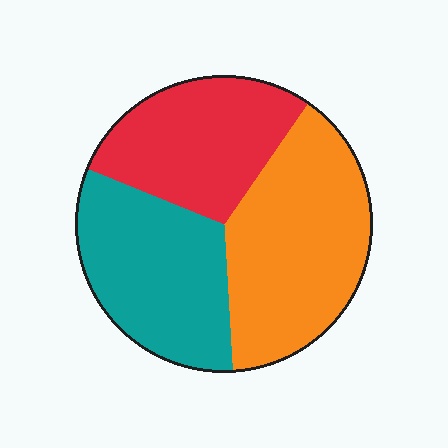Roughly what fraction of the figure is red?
Red covers about 30% of the figure.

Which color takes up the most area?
Orange, at roughly 40%.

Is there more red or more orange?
Orange.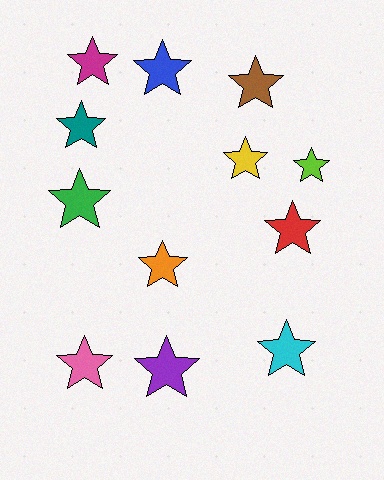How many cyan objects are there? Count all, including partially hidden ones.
There is 1 cyan object.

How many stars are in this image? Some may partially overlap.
There are 12 stars.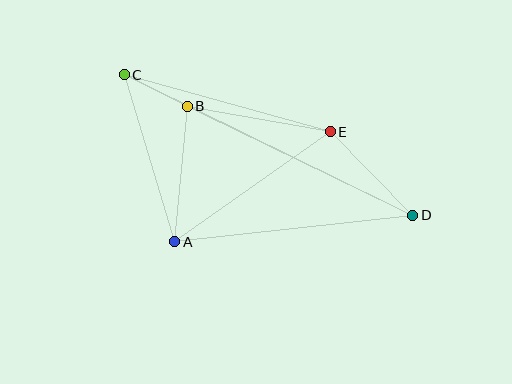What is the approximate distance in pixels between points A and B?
The distance between A and B is approximately 136 pixels.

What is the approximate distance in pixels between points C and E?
The distance between C and E is approximately 214 pixels.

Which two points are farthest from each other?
Points C and D are farthest from each other.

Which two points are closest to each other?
Points B and C are closest to each other.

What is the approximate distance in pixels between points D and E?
The distance between D and E is approximately 118 pixels.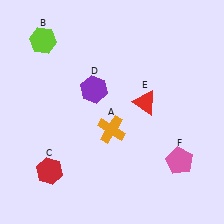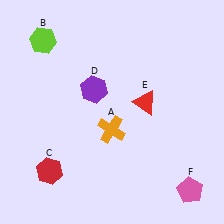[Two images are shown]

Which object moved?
The pink pentagon (F) moved down.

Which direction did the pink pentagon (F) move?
The pink pentagon (F) moved down.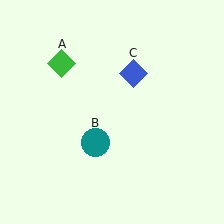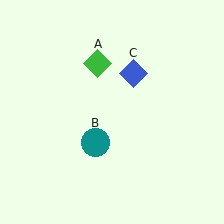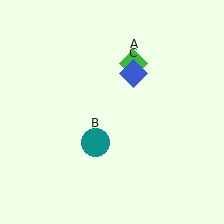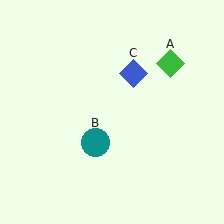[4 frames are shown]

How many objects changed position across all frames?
1 object changed position: green diamond (object A).